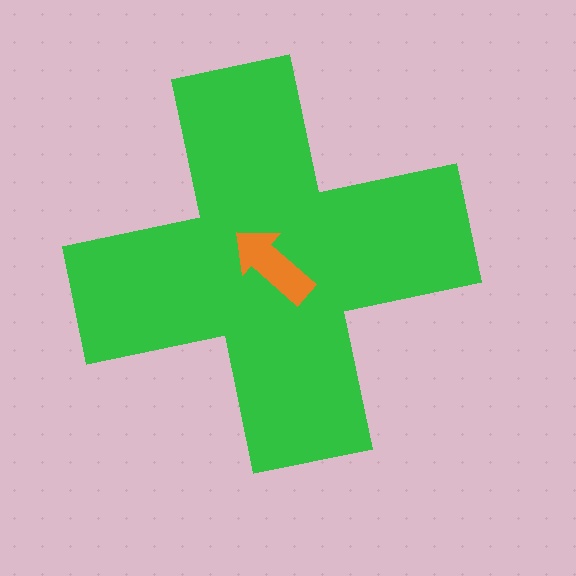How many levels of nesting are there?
2.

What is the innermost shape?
The orange arrow.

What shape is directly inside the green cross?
The orange arrow.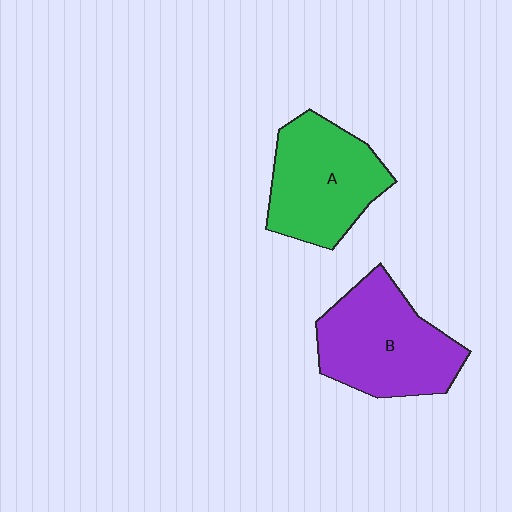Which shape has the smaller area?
Shape A (green).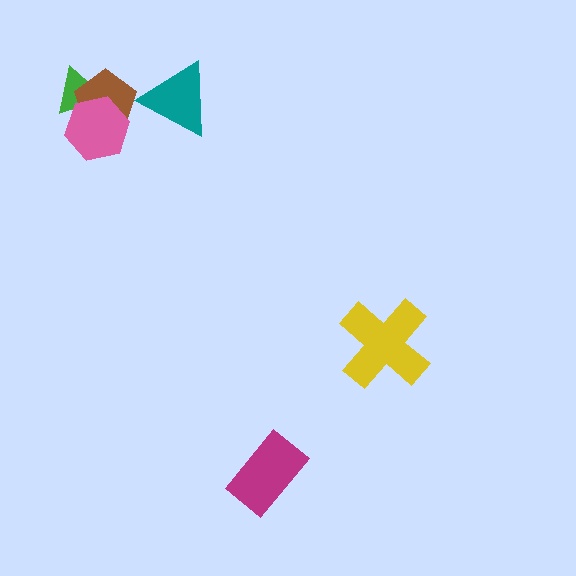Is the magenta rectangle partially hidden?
No, no other shape covers it.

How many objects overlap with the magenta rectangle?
0 objects overlap with the magenta rectangle.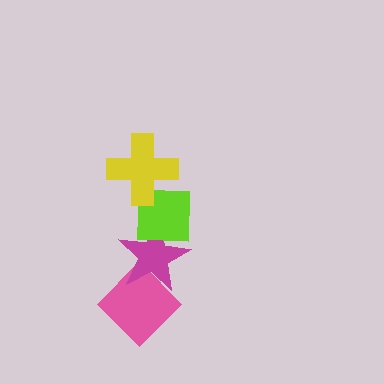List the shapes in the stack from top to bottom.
From top to bottom: the yellow cross, the lime square, the magenta star, the pink diamond.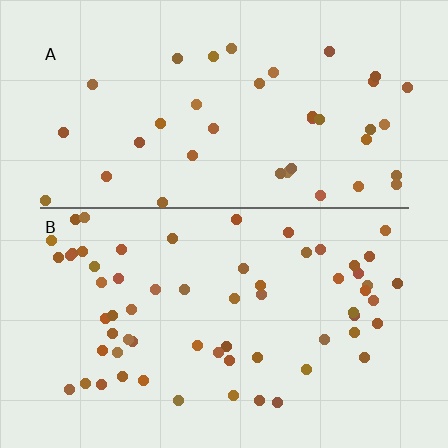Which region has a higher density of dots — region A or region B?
B (the bottom).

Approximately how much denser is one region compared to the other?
Approximately 1.6× — region B over region A.